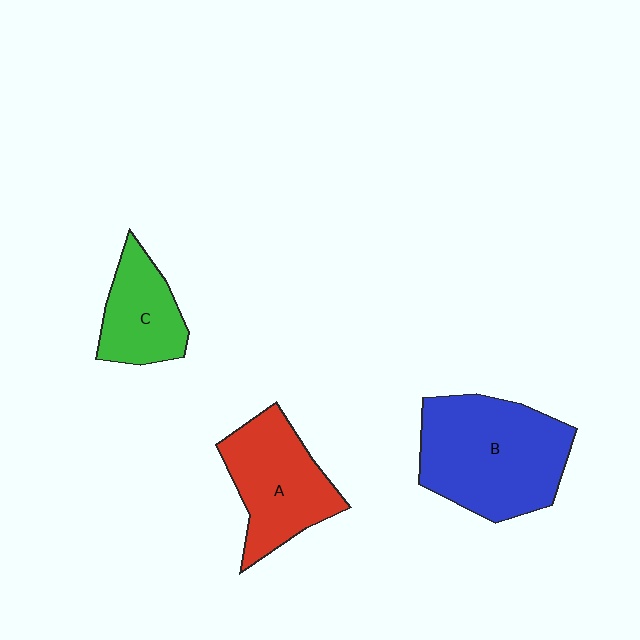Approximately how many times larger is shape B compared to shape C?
Approximately 2.0 times.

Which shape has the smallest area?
Shape C (green).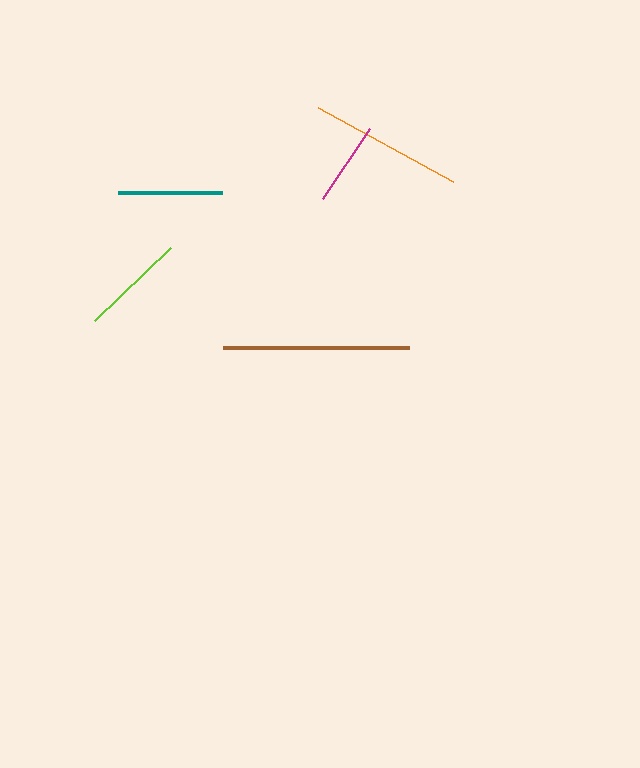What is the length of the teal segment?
The teal segment is approximately 105 pixels long.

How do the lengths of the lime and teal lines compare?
The lime and teal lines are approximately the same length.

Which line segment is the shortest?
The magenta line is the shortest at approximately 84 pixels.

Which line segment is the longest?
The brown line is the longest at approximately 186 pixels.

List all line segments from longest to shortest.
From longest to shortest: brown, orange, lime, teal, magenta.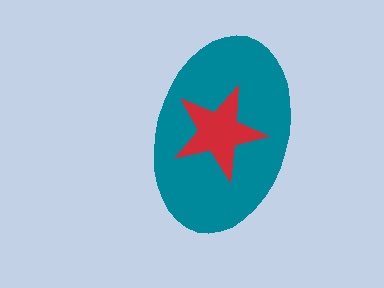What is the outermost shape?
The teal ellipse.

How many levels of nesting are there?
2.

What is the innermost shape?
The red star.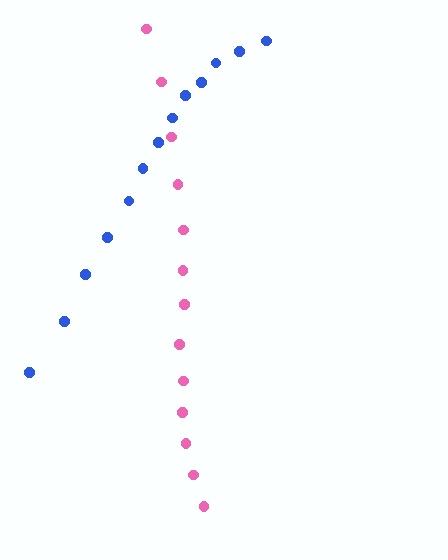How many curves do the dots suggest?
There are 2 distinct paths.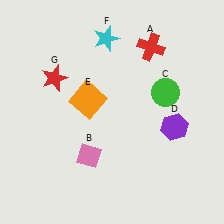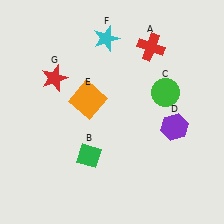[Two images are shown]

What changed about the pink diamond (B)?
In Image 1, B is pink. In Image 2, it changed to green.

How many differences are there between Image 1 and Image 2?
There is 1 difference between the two images.